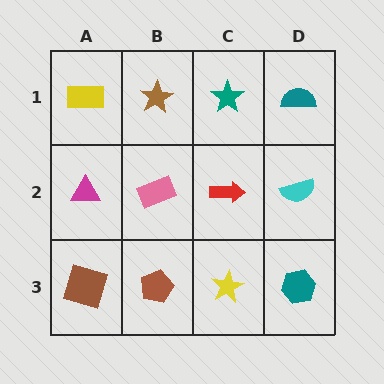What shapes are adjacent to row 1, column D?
A cyan semicircle (row 2, column D), a teal star (row 1, column C).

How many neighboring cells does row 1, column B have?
3.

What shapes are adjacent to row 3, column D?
A cyan semicircle (row 2, column D), a yellow star (row 3, column C).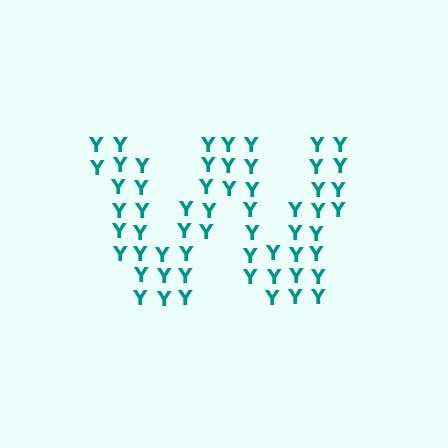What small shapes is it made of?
It is made of small letter Y's.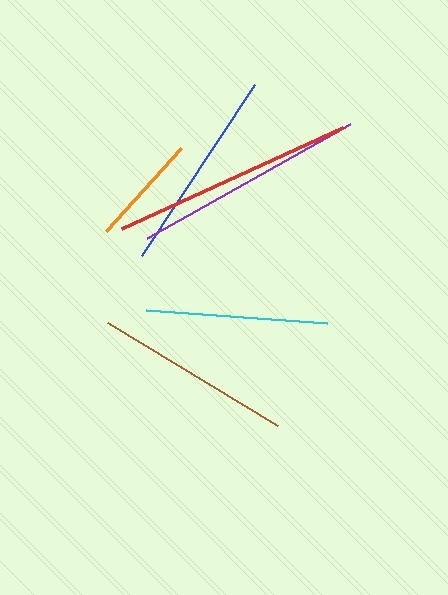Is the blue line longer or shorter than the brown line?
The blue line is longer than the brown line.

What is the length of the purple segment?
The purple segment is approximately 233 pixels long.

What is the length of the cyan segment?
The cyan segment is approximately 181 pixels long.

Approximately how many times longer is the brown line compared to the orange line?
The brown line is approximately 1.8 times the length of the orange line.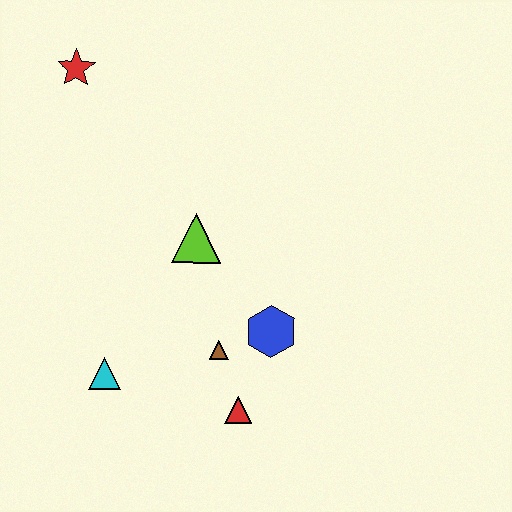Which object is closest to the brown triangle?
The blue hexagon is closest to the brown triangle.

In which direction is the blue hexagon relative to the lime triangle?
The blue hexagon is below the lime triangle.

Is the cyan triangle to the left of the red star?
No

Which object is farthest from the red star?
The red triangle is farthest from the red star.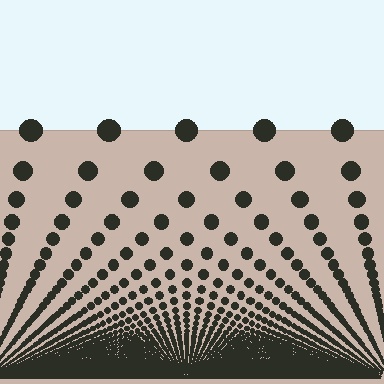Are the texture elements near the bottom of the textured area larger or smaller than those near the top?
Smaller. The gradient is inverted — elements near the bottom are smaller and denser.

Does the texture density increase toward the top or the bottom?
Density increases toward the bottom.